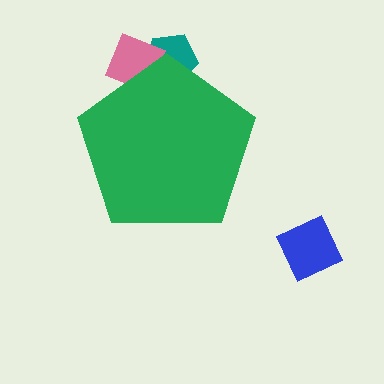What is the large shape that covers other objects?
A green pentagon.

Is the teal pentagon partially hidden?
Yes, the teal pentagon is partially hidden behind the green pentagon.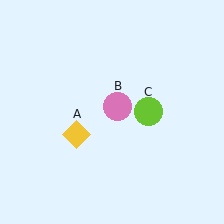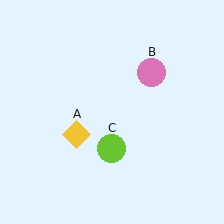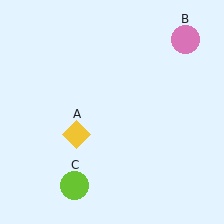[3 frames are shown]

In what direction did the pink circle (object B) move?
The pink circle (object B) moved up and to the right.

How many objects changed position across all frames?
2 objects changed position: pink circle (object B), lime circle (object C).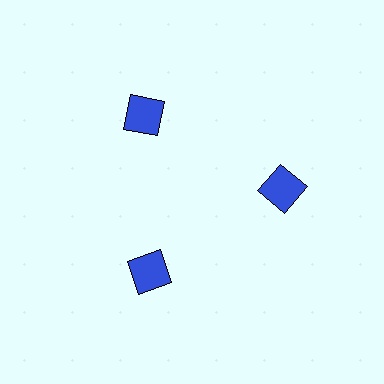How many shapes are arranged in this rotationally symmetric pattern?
There are 3 shapes, arranged in 3 groups of 1.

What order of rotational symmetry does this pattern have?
This pattern has 3-fold rotational symmetry.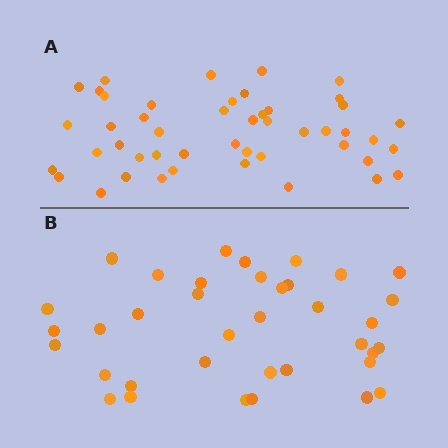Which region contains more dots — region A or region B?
Region A (the top region) has more dots.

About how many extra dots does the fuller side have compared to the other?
Region A has roughly 10 or so more dots than region B.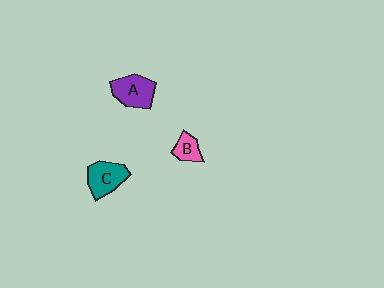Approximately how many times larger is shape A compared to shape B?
Approximately 1.9 times.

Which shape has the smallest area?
Shape B (pink).